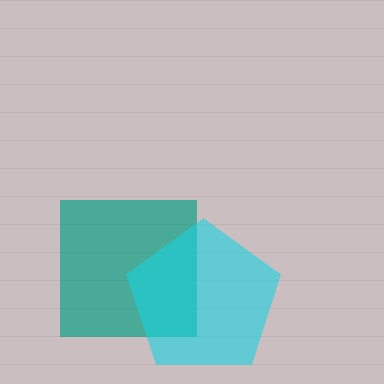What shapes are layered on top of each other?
The layered shapes are: a teal square, a cyan pentagon.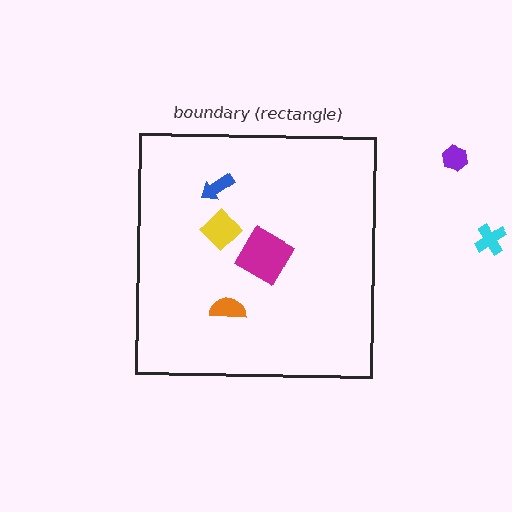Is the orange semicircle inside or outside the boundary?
Inside.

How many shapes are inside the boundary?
4 inside, 2 outside.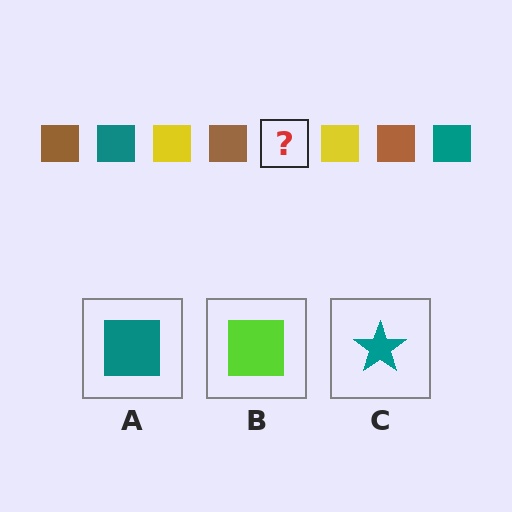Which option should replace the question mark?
Option A.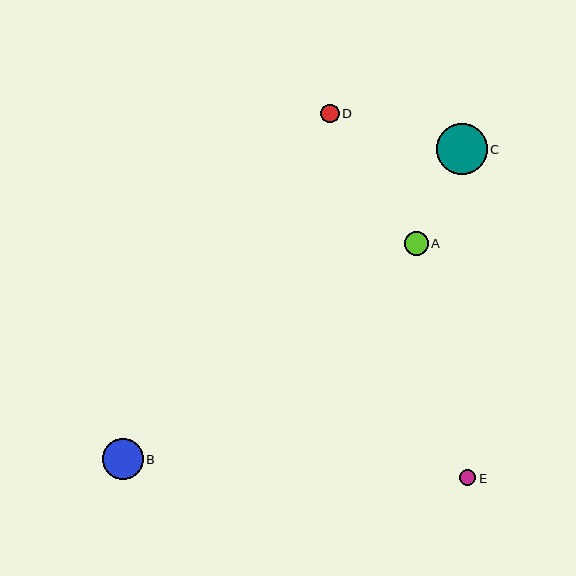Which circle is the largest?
Circle C is the largest with a size of approximately 51 pixels.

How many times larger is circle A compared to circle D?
Circle A is approximately 1.3 times the size of circle D.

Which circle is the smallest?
Circle E is the smallest with a size of approximately 16 pixels.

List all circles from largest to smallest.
From largest to smallest: C, B, A, D, E.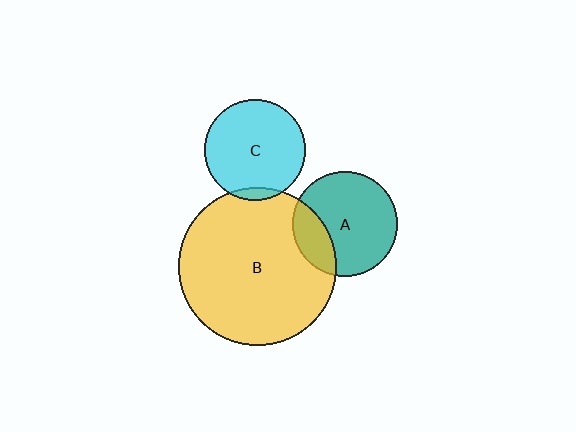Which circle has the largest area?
Circle B (yellow).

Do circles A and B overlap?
Yes.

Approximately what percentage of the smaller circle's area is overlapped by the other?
Approximately 20%.